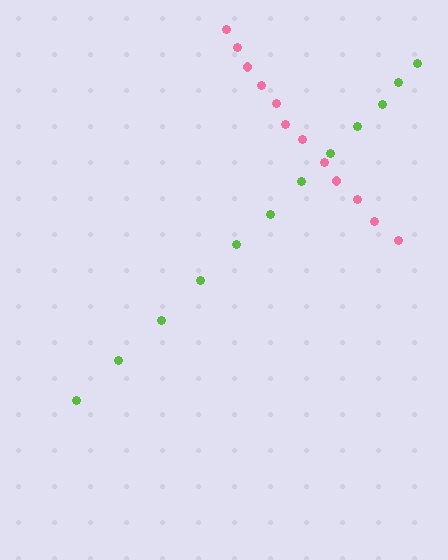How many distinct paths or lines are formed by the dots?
There are 2 distinct paths.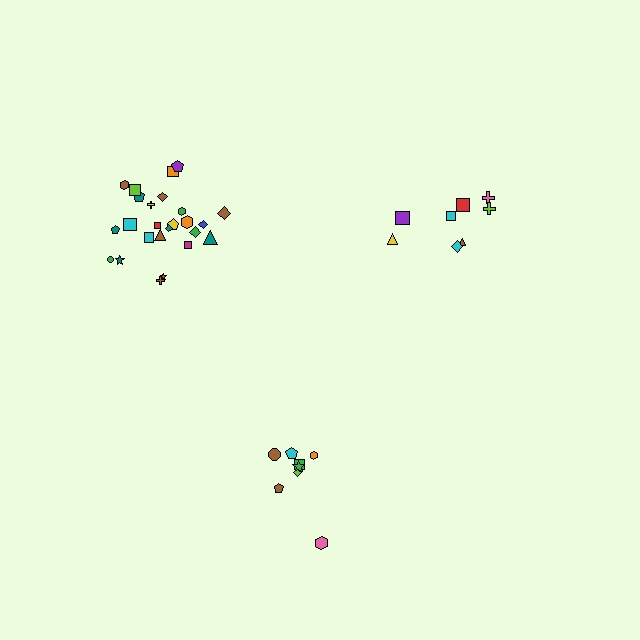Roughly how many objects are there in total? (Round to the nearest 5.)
Roughly 40 objects in total.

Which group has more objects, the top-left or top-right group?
The top-left group.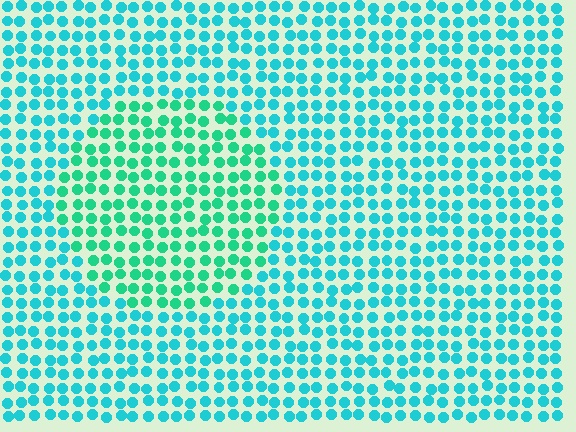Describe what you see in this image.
The image is filled with small cyan elements in a uniform arrangement. A circle-shaped region is visible where the elements are tinted to a slightly different hue, forming a subtle color boundary.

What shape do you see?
I see a circle.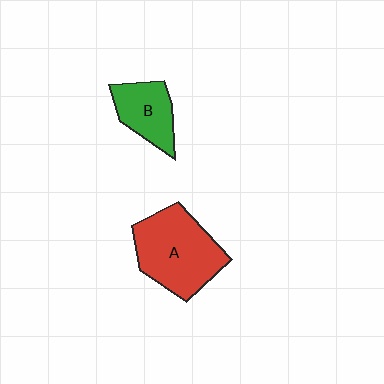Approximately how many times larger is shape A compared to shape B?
Approximately 1.8 times.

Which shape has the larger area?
Shape A (red).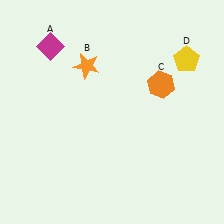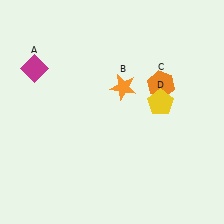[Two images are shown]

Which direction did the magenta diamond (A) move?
The magenta diamond (A) moved down.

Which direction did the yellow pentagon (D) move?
The yellow pentagon (D) moved down.